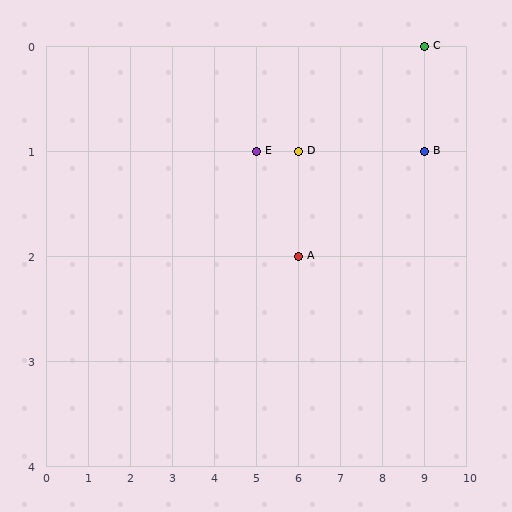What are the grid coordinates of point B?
Point B is at grid coordinates (9, 1).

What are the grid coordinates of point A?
Point A is at grid coordinates (6, 2).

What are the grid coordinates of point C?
Point C is at grid coordinates (9, 0).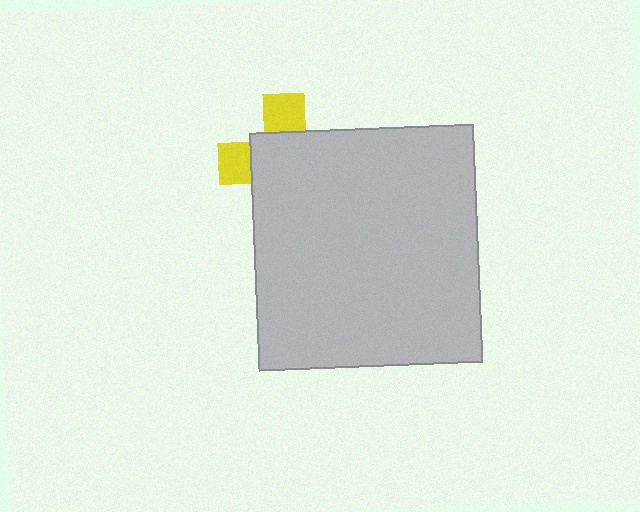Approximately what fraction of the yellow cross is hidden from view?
Roughly 70% of the yellow cross is hidden behind the light gray rectangle.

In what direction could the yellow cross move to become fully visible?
The yellow cross could move toward the upper-left. That would shift it out from behind the light gray rectangle entirely.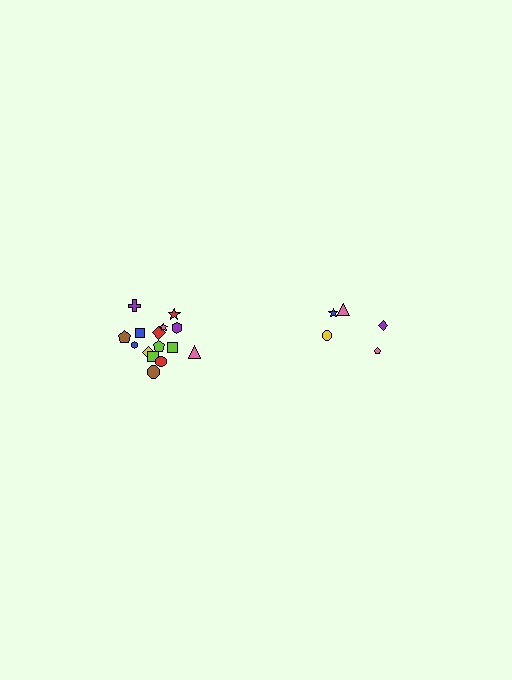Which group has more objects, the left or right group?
The left group.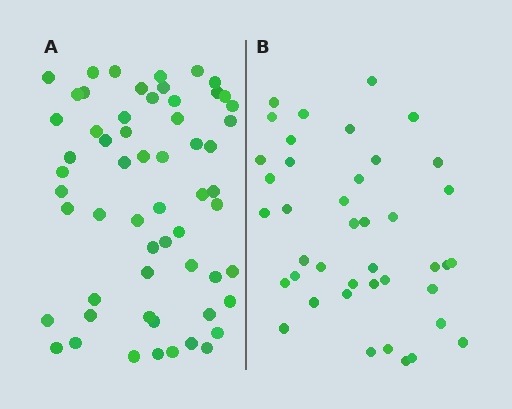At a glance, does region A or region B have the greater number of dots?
Region A (the left region) has more dots.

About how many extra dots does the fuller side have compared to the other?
Region A has approximately 20 more dots than region B.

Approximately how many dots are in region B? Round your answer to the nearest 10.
About 40 dots. (The exact count is 41, which rounds to 40.)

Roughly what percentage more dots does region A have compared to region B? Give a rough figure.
About 45% more.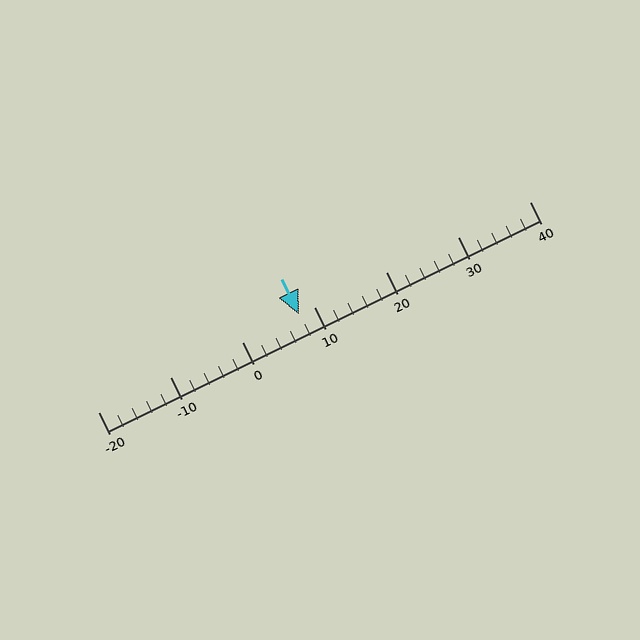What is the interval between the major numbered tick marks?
The major tick marks are spaced 10 units apart.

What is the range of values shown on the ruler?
The ruler shows values from -20 to 40.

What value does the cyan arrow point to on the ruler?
The cyan arrow points to approximately 8.